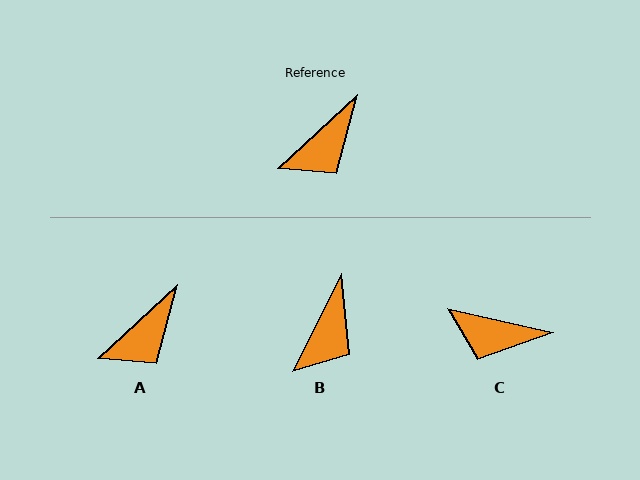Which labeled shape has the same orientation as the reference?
A.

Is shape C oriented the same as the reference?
No, it is off by about 55 degrees.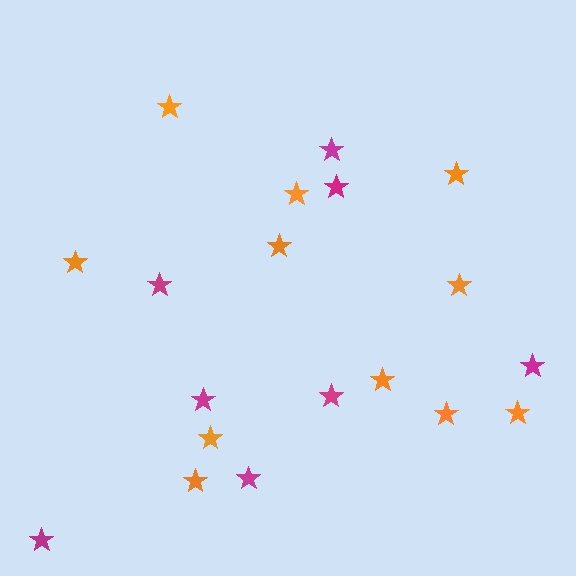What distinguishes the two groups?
There are 2 groups: one group of magenta stars (8) and one group of orange stars (11).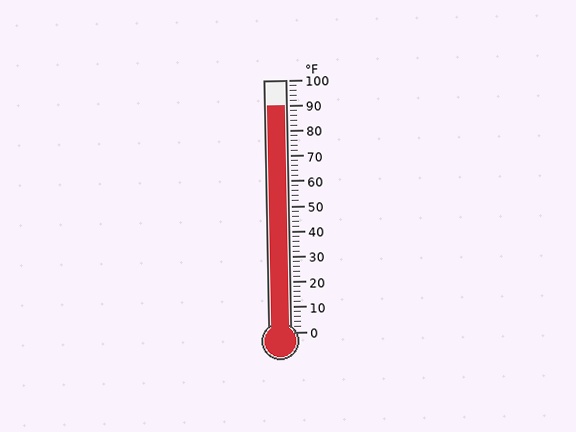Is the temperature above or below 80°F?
The temperature is above 80°F.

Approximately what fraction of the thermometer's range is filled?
The thermometer is filled to approximately 90% of its range.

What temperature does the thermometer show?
The thermometer shows approximately 90°F.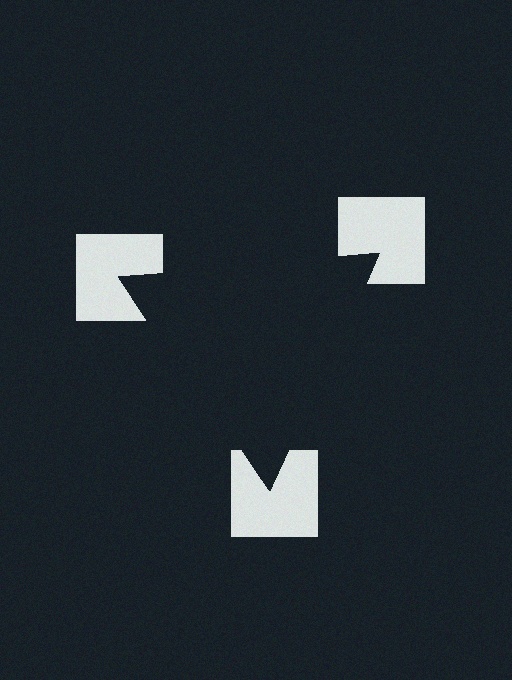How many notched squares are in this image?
There are 3 — one at each vertex of the illusory triangle.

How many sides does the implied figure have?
3 sides.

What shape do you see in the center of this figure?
An illusory triangle — its edges are inferred from the aligned wedge cuts in the notched squares, not physically drawn.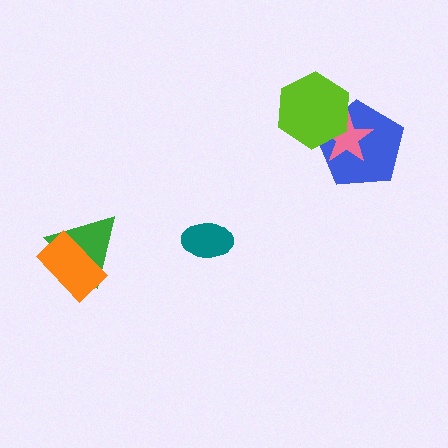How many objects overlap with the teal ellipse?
0 objects overlap with the teal ellipse.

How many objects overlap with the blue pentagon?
2 objects overlap with the blue pentagon.